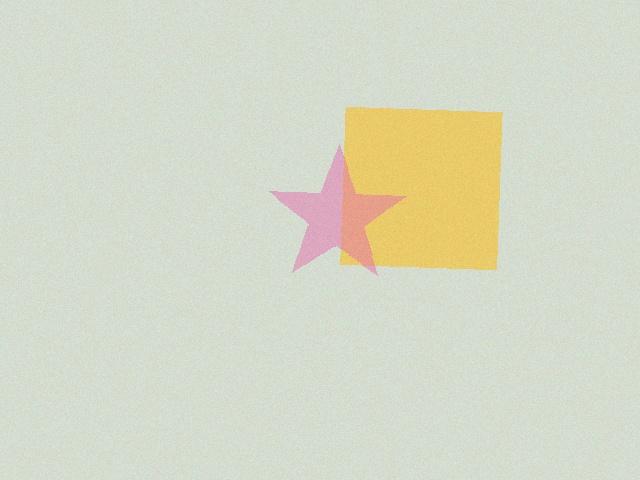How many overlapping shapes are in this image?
There are 2 overlapping shapes in the image.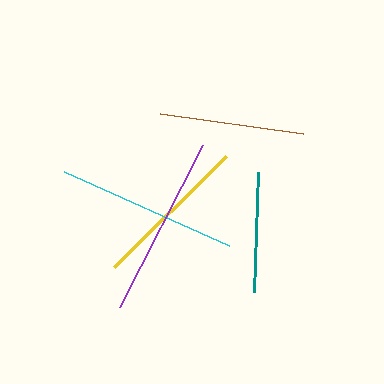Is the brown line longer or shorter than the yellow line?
The yellow line is longer than the brown line.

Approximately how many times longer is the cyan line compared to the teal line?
The cyan line is approximately 1.5 times the length of the teal line.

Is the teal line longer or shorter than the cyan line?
The cyan line is longer than the teal line.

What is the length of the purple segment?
The purple segment is approximately 182 pixels long.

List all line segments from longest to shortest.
From longest to shortest: purple, cyan, yellow, brown, teal.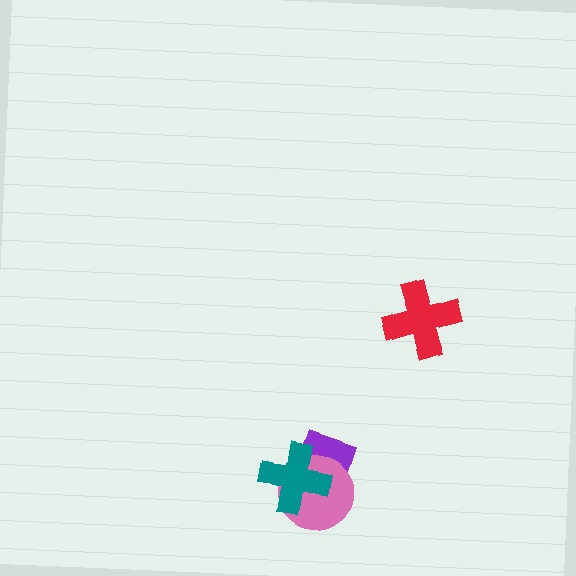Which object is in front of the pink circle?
The teal cross is in front of the pink circle.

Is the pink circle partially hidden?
Yes, it is partially covered by another shape.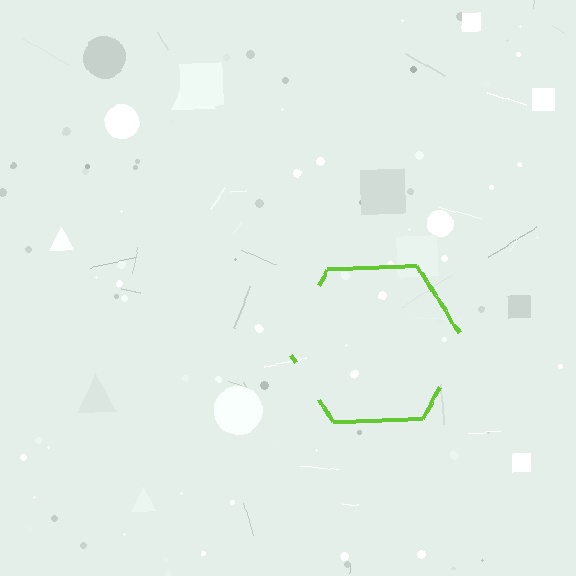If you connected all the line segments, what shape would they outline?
They would outline a hexagon.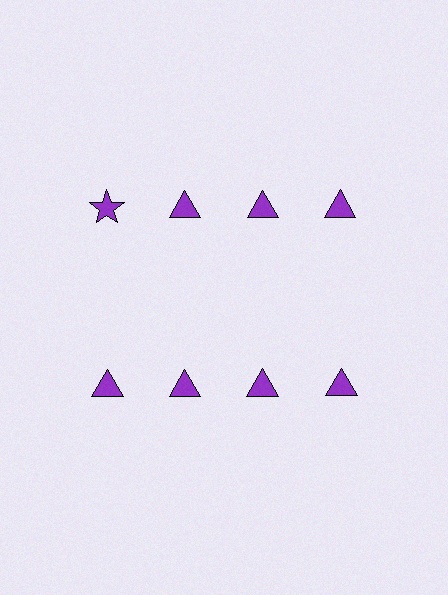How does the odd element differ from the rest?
It has a different shape: star instead of triangle.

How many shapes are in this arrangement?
There are 8 shapes arranged in a grid pattern.